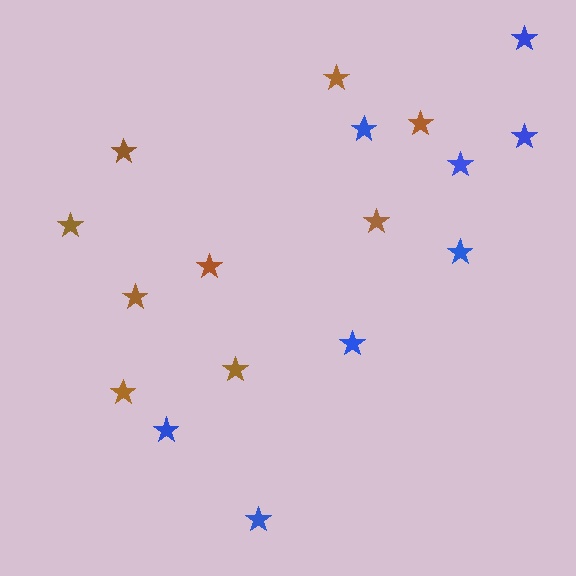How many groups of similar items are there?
There are 2 groups: one group of blue stars (8) and one group of brown stars (9).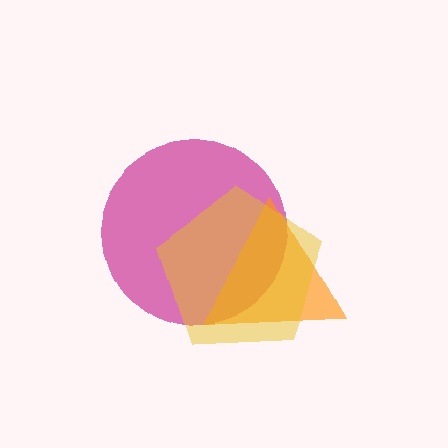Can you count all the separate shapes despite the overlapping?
Yes, there are 3 separate shapes.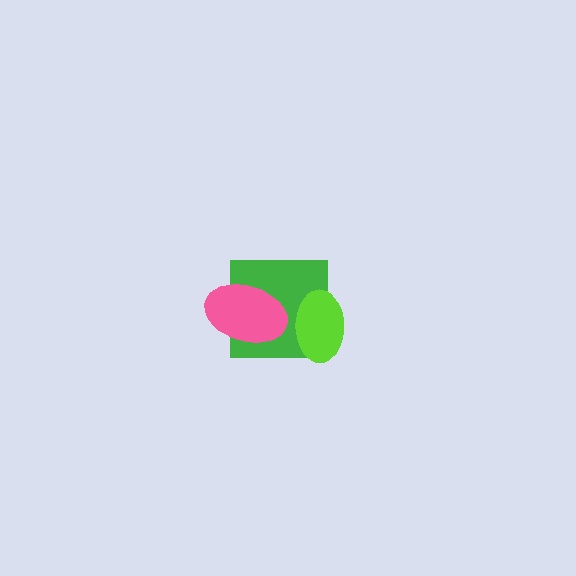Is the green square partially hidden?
Yes, it is partially covered by another shape.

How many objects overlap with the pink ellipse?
1 object overlaps with the pink ellipse.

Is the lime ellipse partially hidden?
No, no other shape covers it.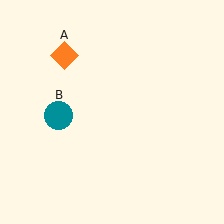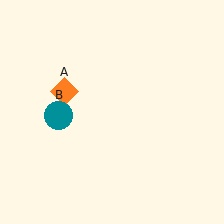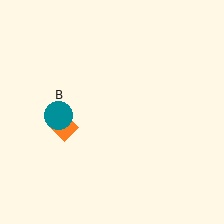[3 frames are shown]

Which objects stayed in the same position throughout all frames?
Teal circle (object B) remained stationary.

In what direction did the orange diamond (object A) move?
The orange diamond (object A) moved down.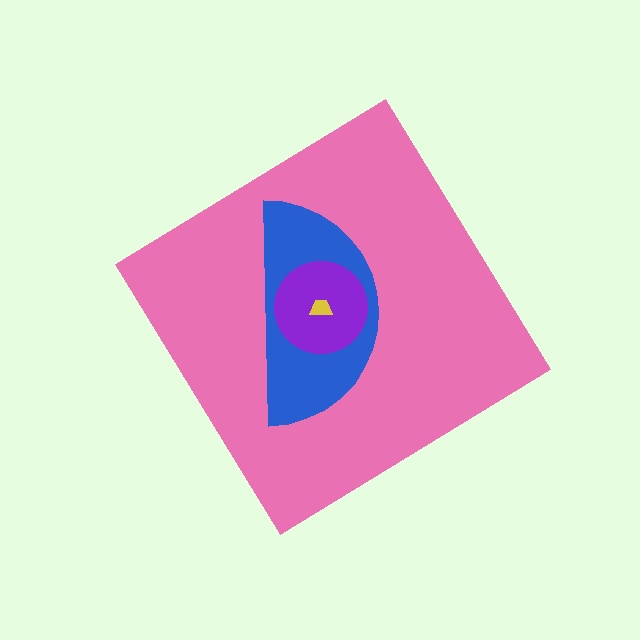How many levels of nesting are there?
4.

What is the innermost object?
The yellow trapezoid.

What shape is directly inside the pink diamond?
The blue semicircle.